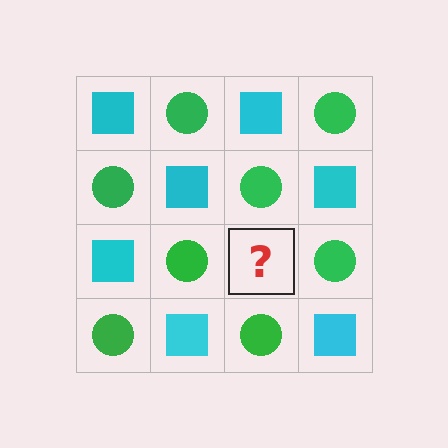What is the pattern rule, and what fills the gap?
The rule is that it alternates cyan square and green circle in a checkerboard pattern. The gap should be filled with a cyan square.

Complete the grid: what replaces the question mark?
The question mark should be replaced with a cyan square.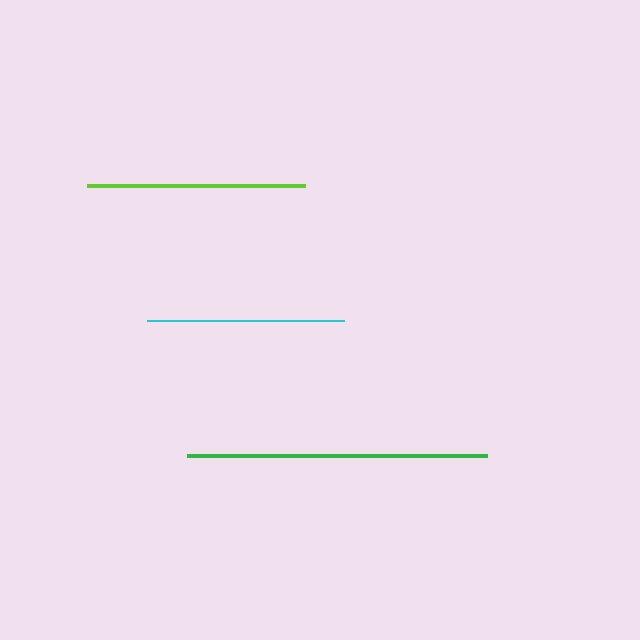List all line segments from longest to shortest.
From longest to shortest: green, lime, cyan.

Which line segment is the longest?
The green line is the longest at approximately 300 pixels.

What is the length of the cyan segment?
The cyan segment is approximately 197 pixels long.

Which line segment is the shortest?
The cyan line is the shortest at approximately 197 pixels.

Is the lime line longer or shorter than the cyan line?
The lime line is longer than the cyan line.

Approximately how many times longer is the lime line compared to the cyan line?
The lime line is approximately 1.1 times the length of the cyan line.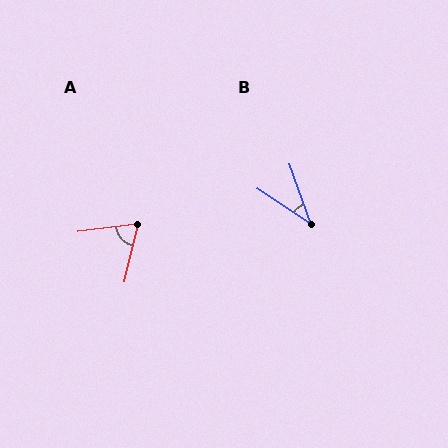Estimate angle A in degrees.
Approximately 70 degrees.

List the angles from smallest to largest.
B (36°), A (70°).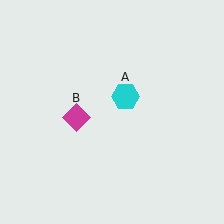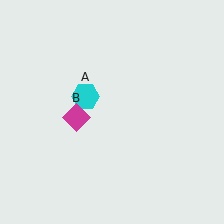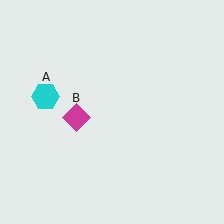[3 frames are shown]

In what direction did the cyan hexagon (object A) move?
The cyan hexagon (object A) moved left.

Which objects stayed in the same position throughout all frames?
Magenta diamond (object B) remained stationary.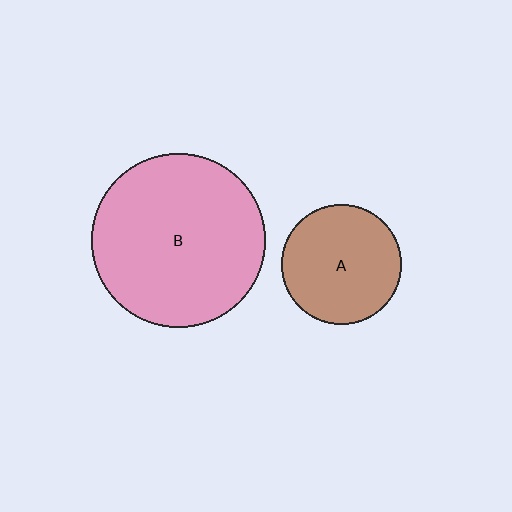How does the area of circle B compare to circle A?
Approximately 2.1 times.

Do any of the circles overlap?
No, none of the circles overlap.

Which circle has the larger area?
Circle B (pink).